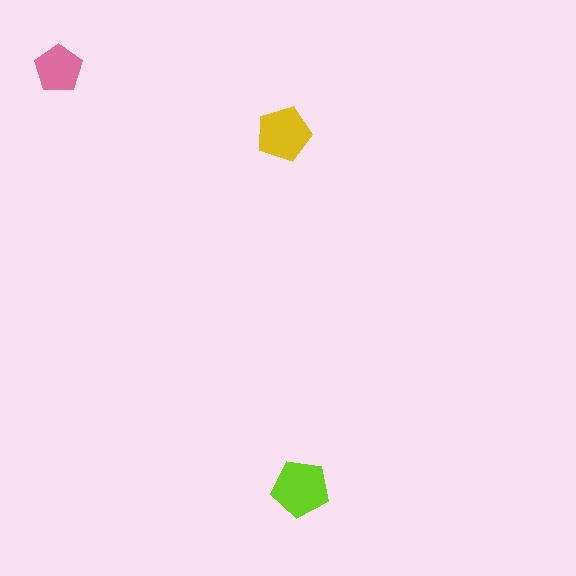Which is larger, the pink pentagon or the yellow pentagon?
The yellow one.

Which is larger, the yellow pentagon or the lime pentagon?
The lime one.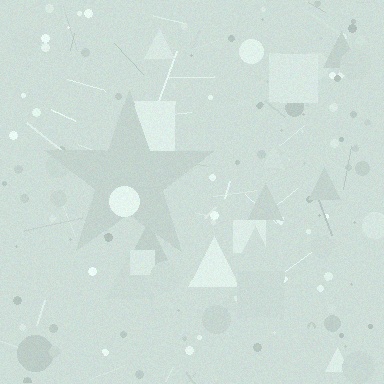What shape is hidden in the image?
A star is hidden in the image.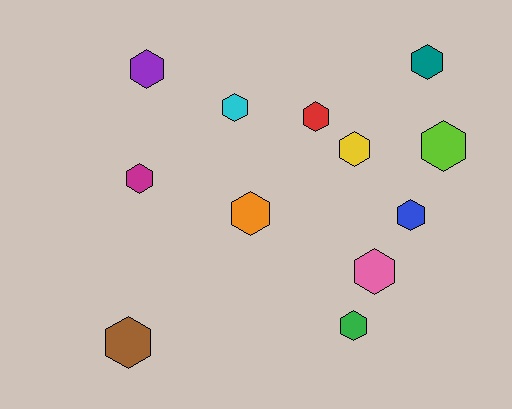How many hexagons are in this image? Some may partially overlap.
There are 12 hexagons.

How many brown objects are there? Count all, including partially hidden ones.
There is 1 brown object.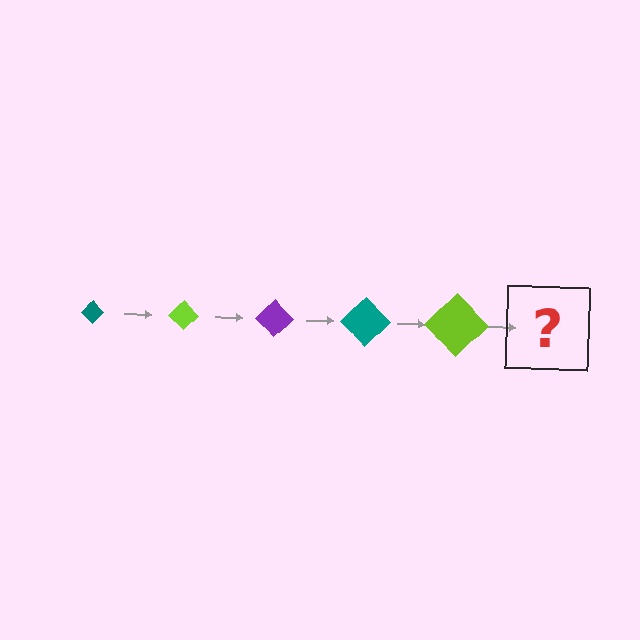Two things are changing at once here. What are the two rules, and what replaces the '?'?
The two rules are that the diamond grows larger each step and the color cycles through teal, lime, and purple. The '?' should be a purple diamond, larger than the previous one.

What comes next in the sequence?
The next element should be a purple diamond, larger than the previous one.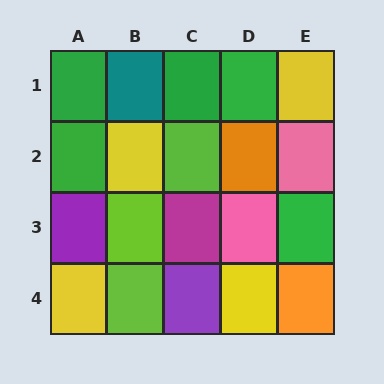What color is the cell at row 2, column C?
Lime.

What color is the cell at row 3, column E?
Green.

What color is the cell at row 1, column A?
Green.